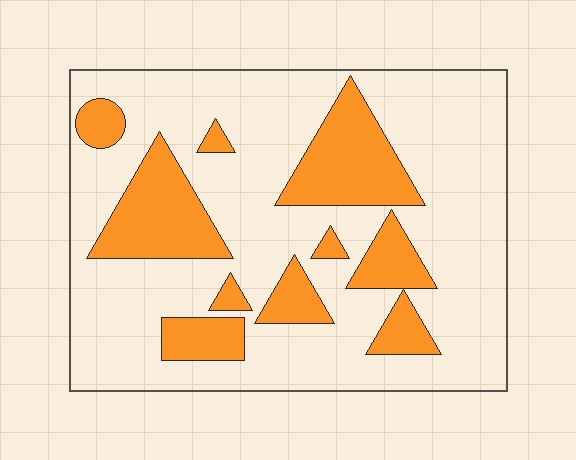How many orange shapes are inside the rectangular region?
10.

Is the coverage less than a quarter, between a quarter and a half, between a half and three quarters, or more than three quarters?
Between a quarter and a half.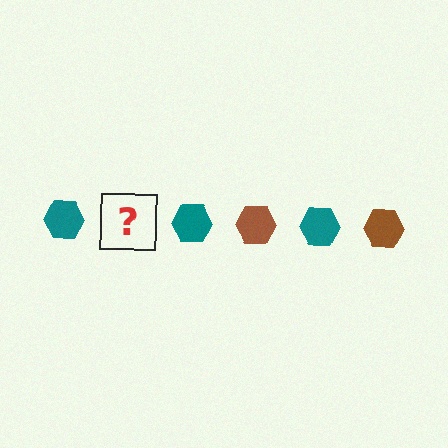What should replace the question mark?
The question mark should be replaced with a brown hexagon.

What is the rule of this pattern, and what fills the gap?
The rule is that the pattern cycles through teal, brown hexagons. The gap should be filled with a brown hexagon.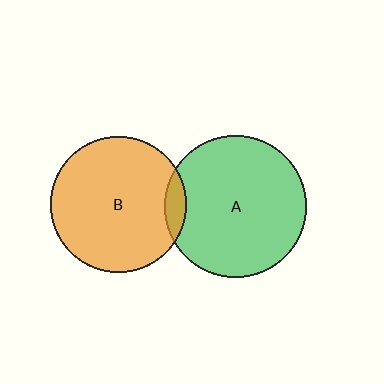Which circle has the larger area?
Circle A (green).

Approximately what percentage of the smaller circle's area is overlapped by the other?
Approximately 5%.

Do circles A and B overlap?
Yes.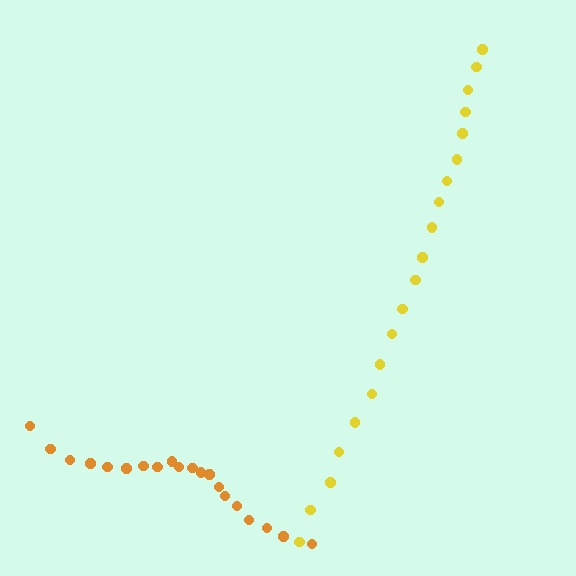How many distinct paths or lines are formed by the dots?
There are 2 distinct paths.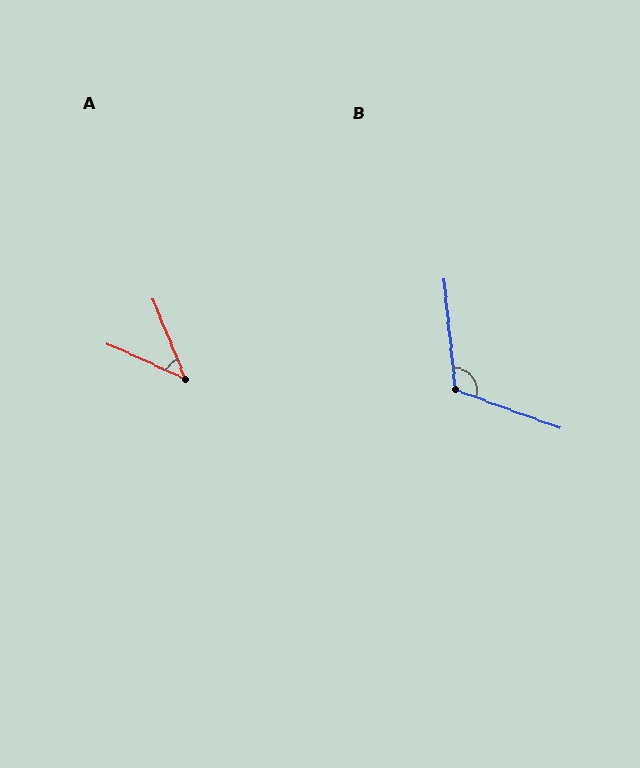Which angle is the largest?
B, at approximately 116 degrees.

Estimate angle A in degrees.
Approximately 43 degrees.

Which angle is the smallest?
A, at approximately 43 degrees.